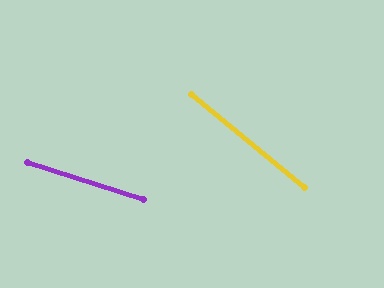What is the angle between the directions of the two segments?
Approximately 22 degrees.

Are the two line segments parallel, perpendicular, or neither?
Neither parallel nor perpendicular — they differ by about 22°.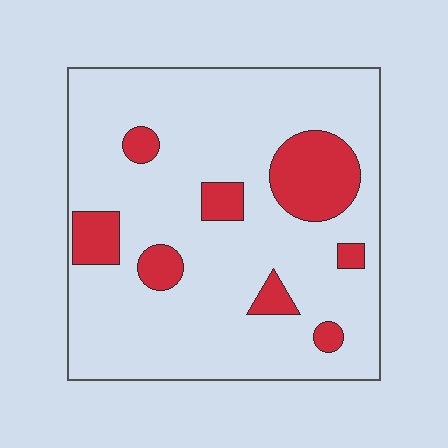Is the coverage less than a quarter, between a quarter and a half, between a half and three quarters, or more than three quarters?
Less than a quarter.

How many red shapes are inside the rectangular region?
8.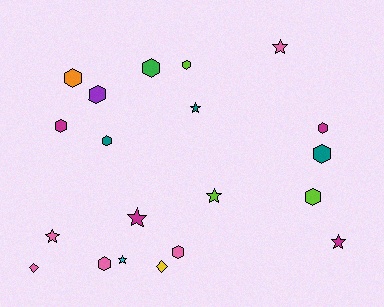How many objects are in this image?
There are 20 objects.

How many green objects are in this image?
There is 1 green object.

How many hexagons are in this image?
There are 11 hexagons.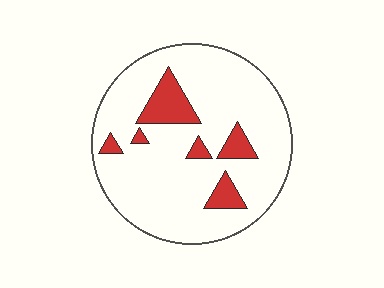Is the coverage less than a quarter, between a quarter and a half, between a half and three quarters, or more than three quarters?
Less than a quarter.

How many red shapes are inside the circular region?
6.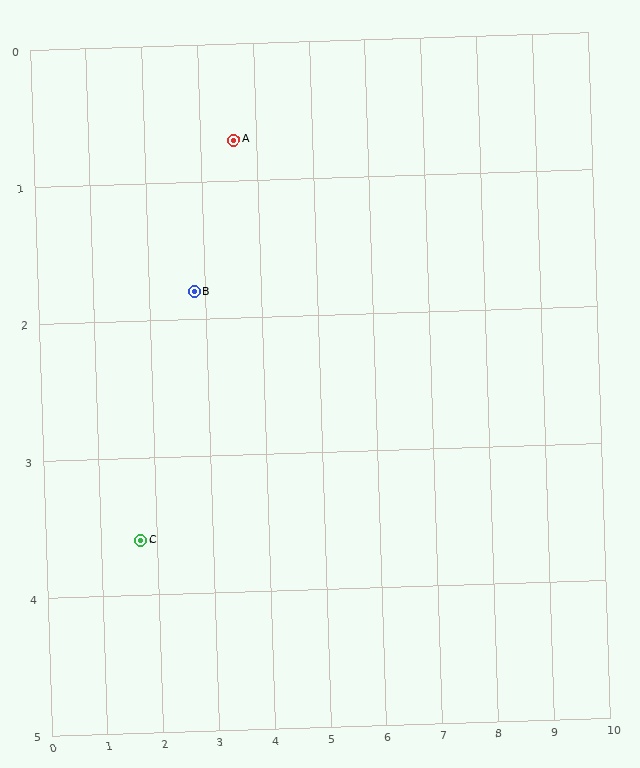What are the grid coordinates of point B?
Point B is at approximately (2.8, 1.8).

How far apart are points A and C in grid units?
Points A and C are about 3.5 grid units apart.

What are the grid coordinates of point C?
Point C is at approximately (1.7, 3.6).